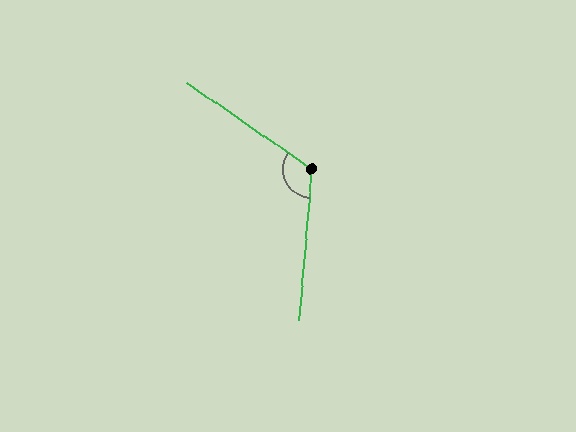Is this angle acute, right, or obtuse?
It is obtuse.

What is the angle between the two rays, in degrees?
Approximately 119 degrees.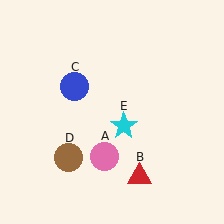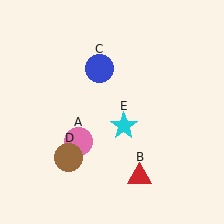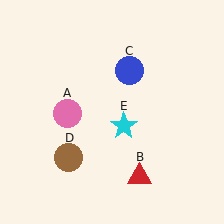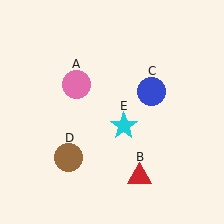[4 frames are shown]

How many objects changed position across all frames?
2 objects changed position: pink circle (object A), blue circle (object C).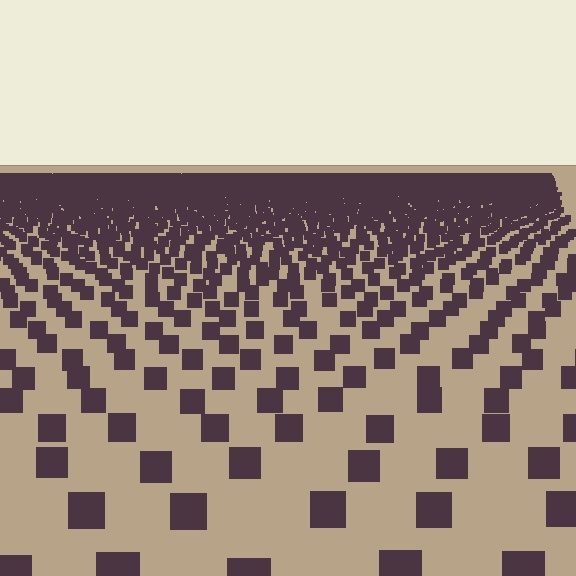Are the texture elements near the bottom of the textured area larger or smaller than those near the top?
Larger. Near the bottom, elements are closer to the viewer and appear at a bigger on-screen size.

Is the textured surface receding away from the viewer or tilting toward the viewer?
The surface is receding away from the viewer. Texture elements get smaller and denser toward the top.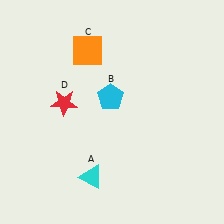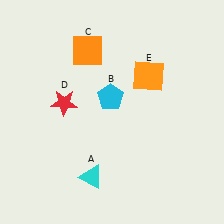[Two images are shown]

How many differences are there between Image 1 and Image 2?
There is 1 difference between the two images.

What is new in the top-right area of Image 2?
An orange square (E) was added in the top-right area of Image 2.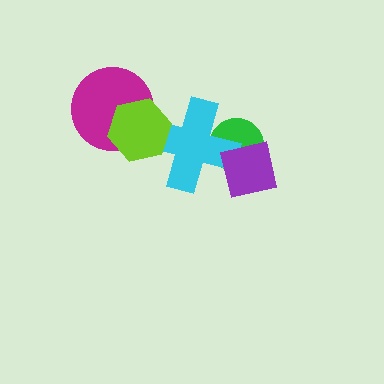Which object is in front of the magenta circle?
The lime hexagon is in front of the magenta circle.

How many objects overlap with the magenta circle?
1 object overlaps with the magenta circle.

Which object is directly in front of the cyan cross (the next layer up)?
The lime hexagon is directly in front of the cyan cross.